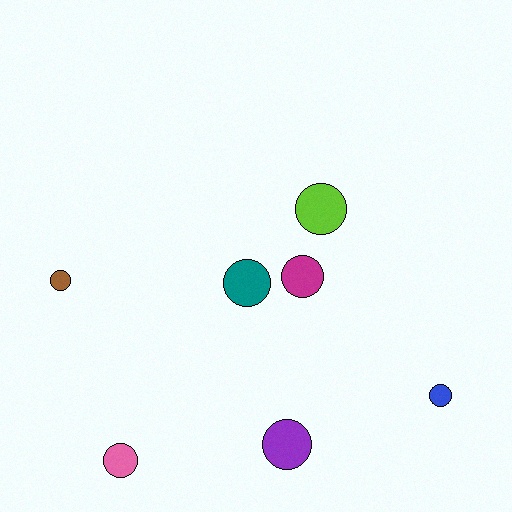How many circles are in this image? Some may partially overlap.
There are 7 circles.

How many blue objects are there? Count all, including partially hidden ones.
There is 1 blue object.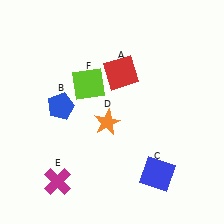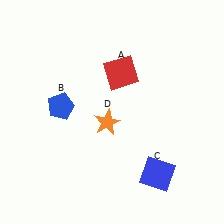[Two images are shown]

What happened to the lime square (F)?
The lime square (F) was removed in Image 2. It was in the top-left area of Image 1.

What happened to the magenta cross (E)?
The magenta cross (E) was removed in Image 2. It was in the bottom-left area of Image 1.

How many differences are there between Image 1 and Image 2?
There are 2 differences between the two images.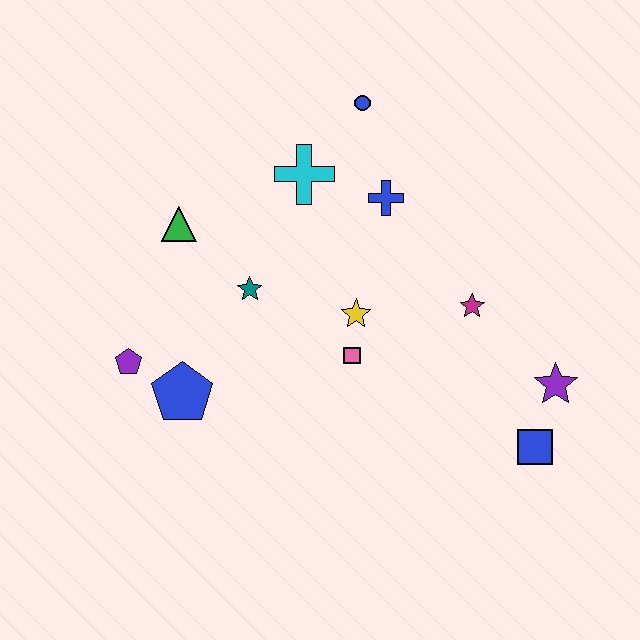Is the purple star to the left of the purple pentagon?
No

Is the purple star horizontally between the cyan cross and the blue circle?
No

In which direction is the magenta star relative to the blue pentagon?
The magenta star is to the right of the blue pentagon.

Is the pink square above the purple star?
Yes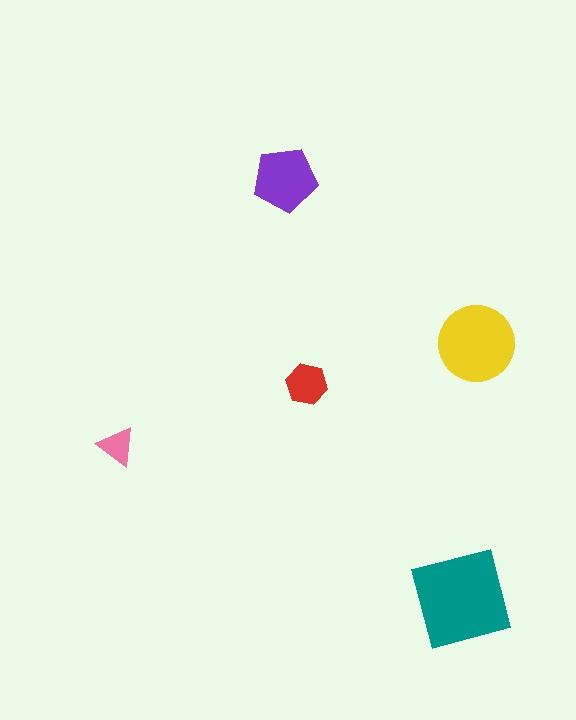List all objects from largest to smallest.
The teal square, the yellow circle, the purple pentagon, the red hexagon, the pink triangle.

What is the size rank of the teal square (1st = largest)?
1st.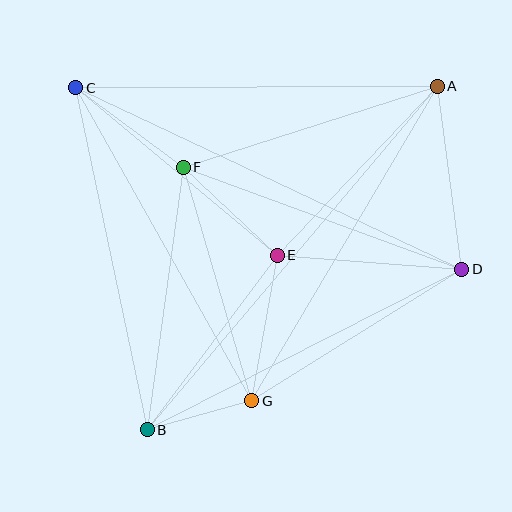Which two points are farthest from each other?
Points A and B are farthest from each other.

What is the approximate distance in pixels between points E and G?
The distance between E and G is approximately 147 pixels.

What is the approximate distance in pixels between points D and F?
The distance between D and F is approximately 297 pixels.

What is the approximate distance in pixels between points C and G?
The distance between C and G is approximately 359 pixels.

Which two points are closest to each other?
Points B and G are closest to each other.